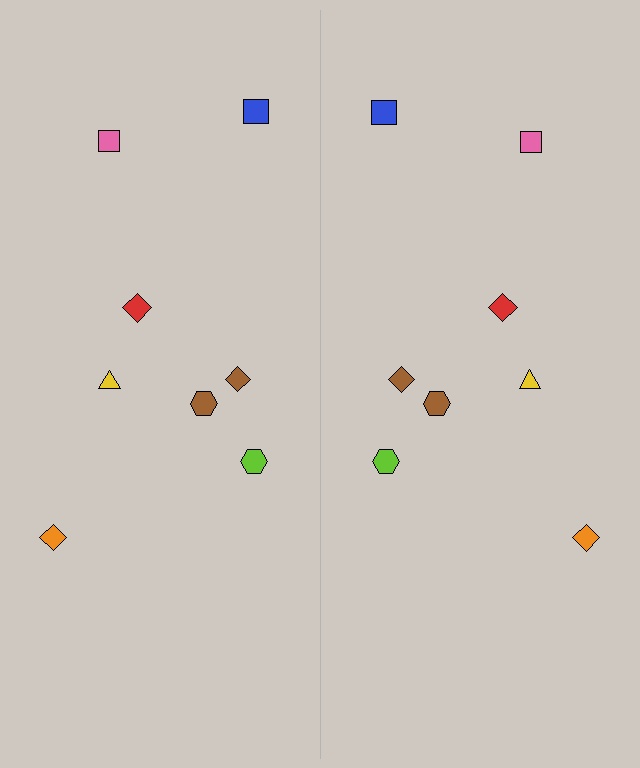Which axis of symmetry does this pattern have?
The pattern has a vertical axis of symmetry running through the center of the image.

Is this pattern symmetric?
Yes, this pattern has bilateral (reflection) symmetry.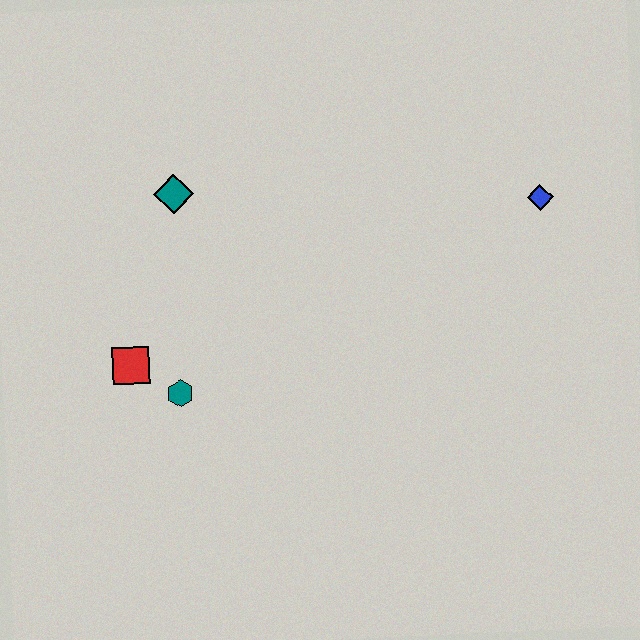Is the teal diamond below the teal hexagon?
No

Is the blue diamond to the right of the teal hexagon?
Yes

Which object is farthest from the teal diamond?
The blue diamond is farthest from the teal diamond.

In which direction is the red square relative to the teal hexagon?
The red square is to the left of the teal hexagon.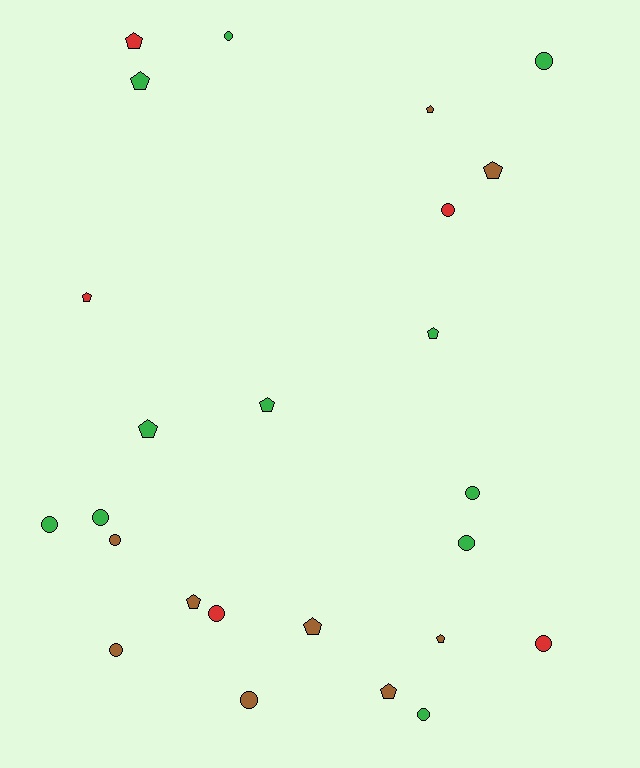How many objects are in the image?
There are 25 objects.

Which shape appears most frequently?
Circle, with 13 objects.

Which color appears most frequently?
Green, with 11 objects.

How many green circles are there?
There are 7 green circles.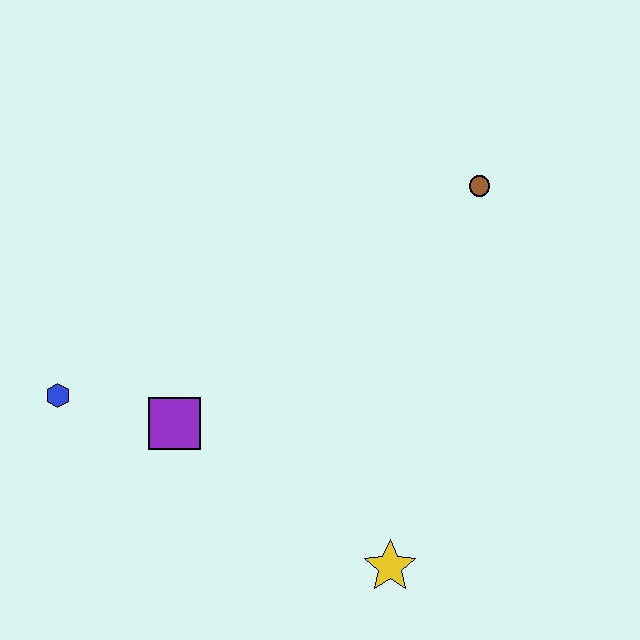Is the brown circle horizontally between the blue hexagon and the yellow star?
No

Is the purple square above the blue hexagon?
No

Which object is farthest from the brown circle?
The blue hexagon is farthest from the brown circle.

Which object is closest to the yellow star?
The purple square is closest to the yellow star.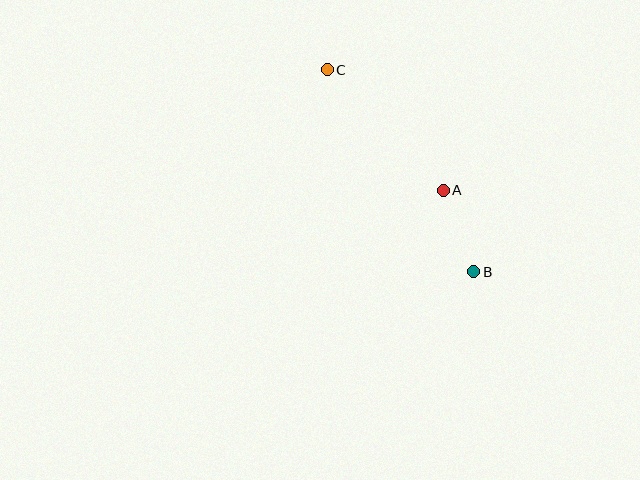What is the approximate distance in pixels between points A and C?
The distance between A and C is approximately 168 pixels.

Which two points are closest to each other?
Points A and B are closest to each other.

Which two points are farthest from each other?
Points B and C are farthest from each other.